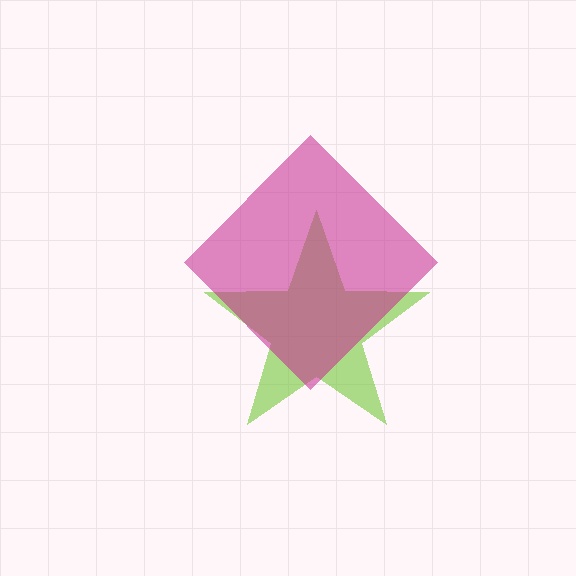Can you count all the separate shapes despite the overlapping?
Yes, there are 2 separate shapes.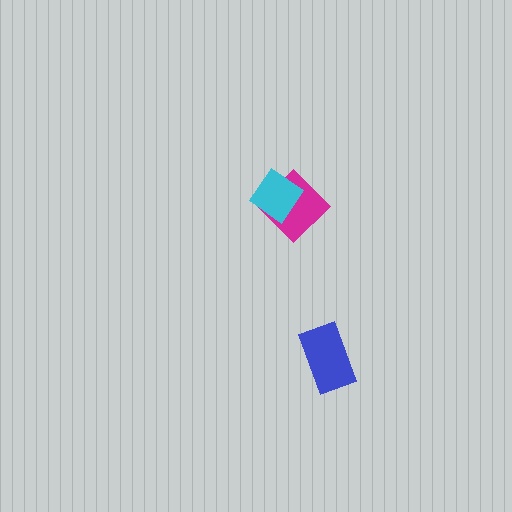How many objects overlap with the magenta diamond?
1 object overlaps with the magenta diamond.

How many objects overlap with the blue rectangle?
0 objects overlap with the blue rectangle.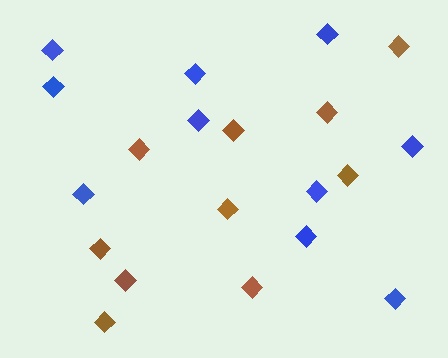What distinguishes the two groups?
There are 2 groups: one group of blue diamonds (10) and one group of brown diamonds (10).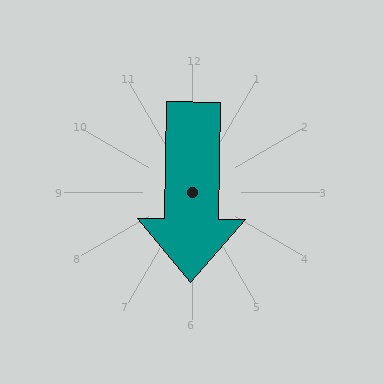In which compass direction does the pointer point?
South.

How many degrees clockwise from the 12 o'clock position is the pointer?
Approximately 181 degrees.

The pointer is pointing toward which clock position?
Roughly 6 o'clock.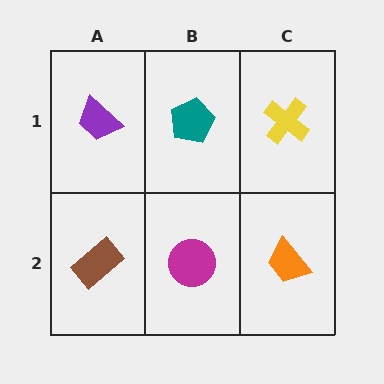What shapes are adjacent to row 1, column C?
An orange trapezoid (row 2, column C), a teal pentagon (row 1, column B).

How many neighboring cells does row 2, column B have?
3.